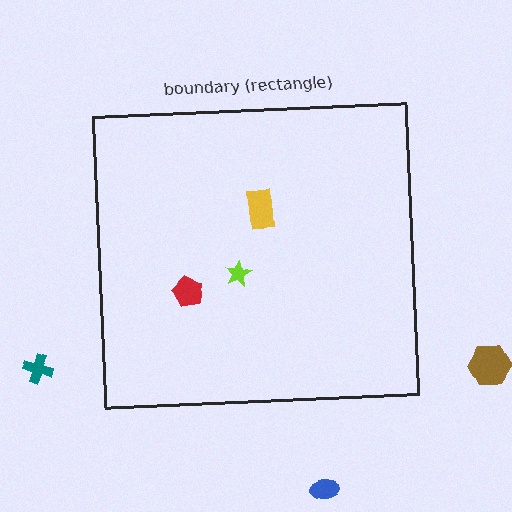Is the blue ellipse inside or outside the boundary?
Outside.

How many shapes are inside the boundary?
3 inside, 3 outside.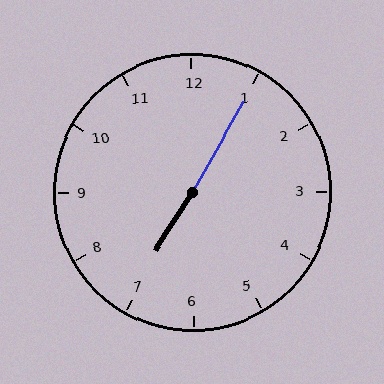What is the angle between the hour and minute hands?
Approximately 178 degrees.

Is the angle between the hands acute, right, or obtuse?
It is obtuse.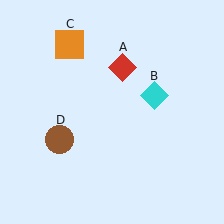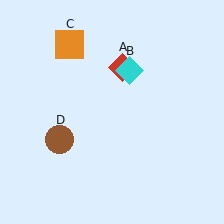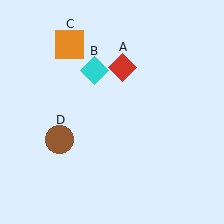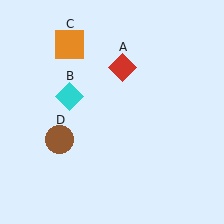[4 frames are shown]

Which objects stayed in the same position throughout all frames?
Red diamond (object A) and orange square (object C) and brown circle (object D) remained stationary.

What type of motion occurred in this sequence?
The cyan diamond (object B) rotated counterclockwise around the center of the scene.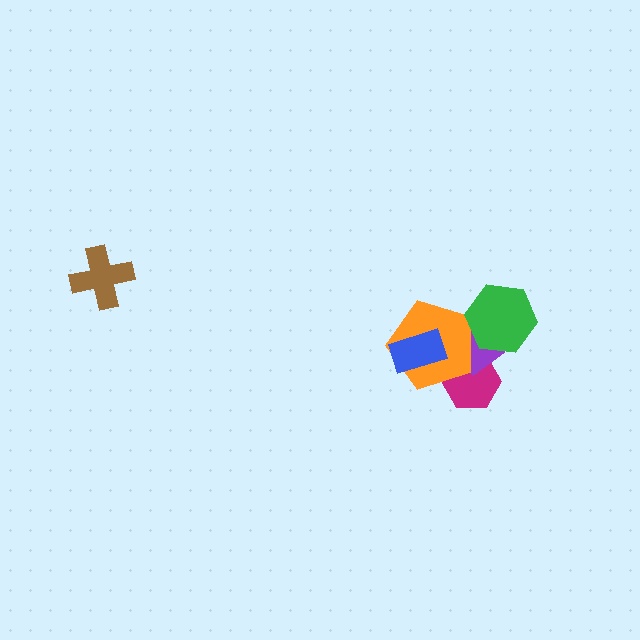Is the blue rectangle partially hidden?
No, no other shape covers it.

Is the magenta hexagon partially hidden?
Yes, it is partially covered by another shape.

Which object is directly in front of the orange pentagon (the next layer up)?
The green hexagon is directly in front of the orange pentagon.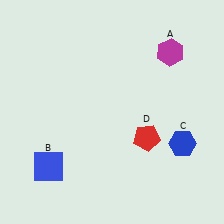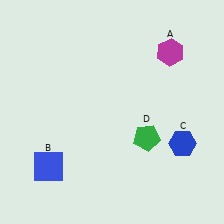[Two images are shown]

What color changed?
The pentagon (D) changed from red in Image 1 to green in Image 2.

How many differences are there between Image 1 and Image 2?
There is 1 difference between the two images.